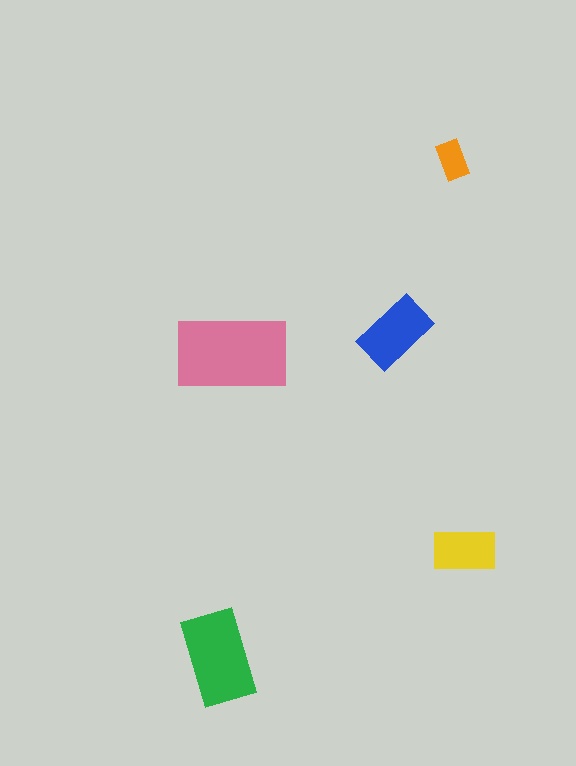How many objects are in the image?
There are 5 objects in the image.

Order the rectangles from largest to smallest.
the pink one, the green one, the blue one, the yellow one, the orange one.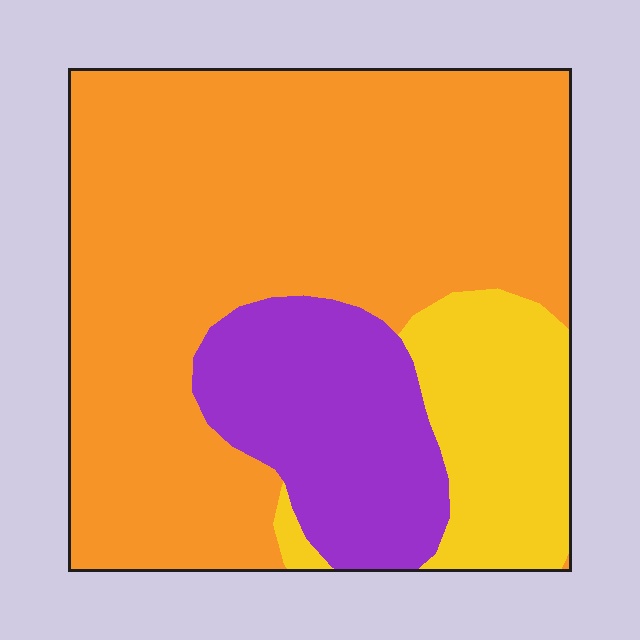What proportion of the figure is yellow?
Yellow covers around 15% of the figure.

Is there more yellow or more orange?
Orange.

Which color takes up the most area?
Orange, at roughly 65%.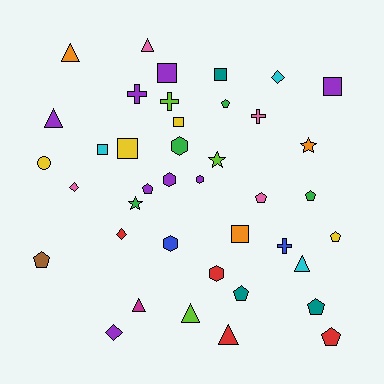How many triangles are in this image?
There are 7 triangles.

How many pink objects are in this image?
There are 4 pink objects.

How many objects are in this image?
There are 40 objects.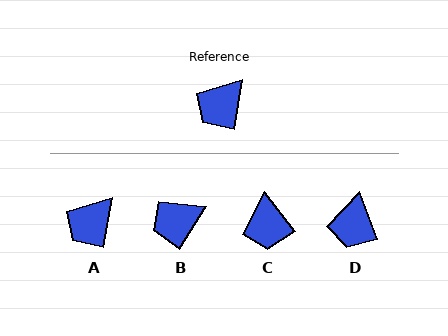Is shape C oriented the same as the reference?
No, it is off by about 47 degrees.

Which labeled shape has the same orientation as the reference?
A.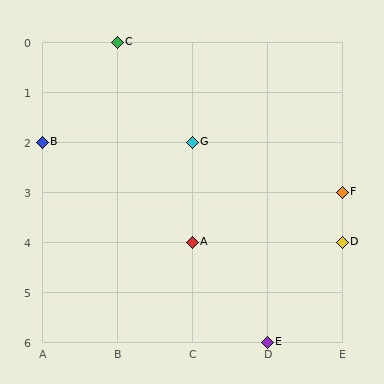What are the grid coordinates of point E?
Point E is at grid coordinates (D, 6).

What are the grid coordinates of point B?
Point B is at grid coordinates (A, 2).